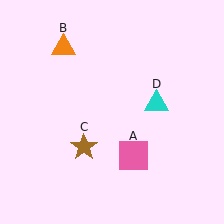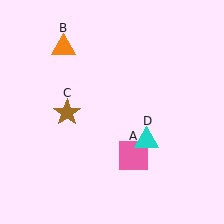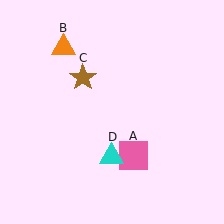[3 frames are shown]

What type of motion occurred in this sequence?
The brown star (object C), cyan triangle (object D) rotated clockwise around the center of the scene.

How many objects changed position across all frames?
2 objects changed position: brown star (object C), cyan triangle (object D).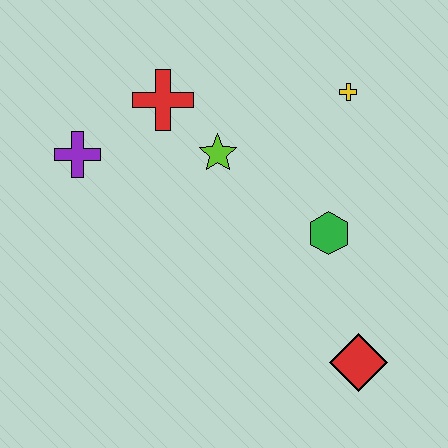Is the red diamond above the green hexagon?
No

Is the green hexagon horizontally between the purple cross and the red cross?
No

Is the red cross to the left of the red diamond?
Yes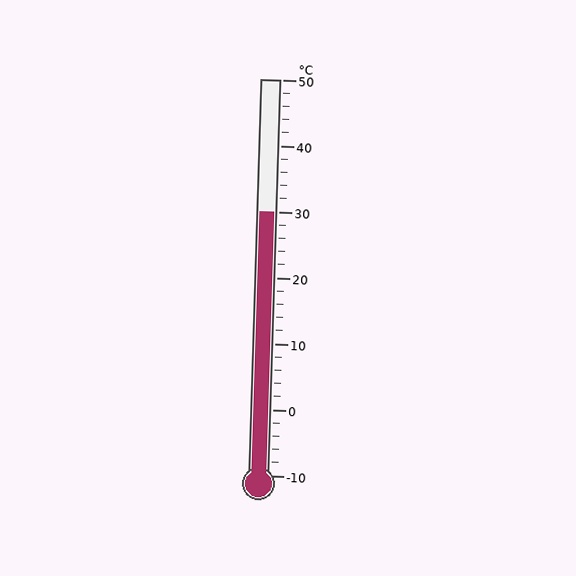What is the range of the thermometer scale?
The thermometer scale ranges from -10°C to 50°C.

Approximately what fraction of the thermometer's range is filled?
The thermometer is filled to approximately 65% of its range.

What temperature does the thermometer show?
The thermometer shows approximately 30°C.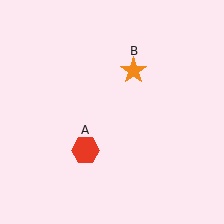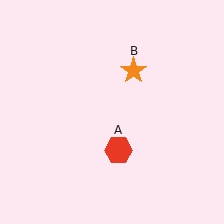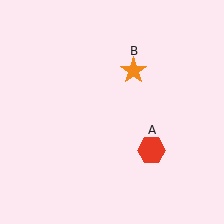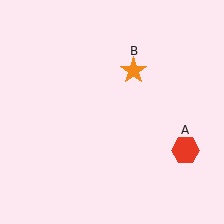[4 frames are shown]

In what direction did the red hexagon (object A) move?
The red hexagon (object A) moved right.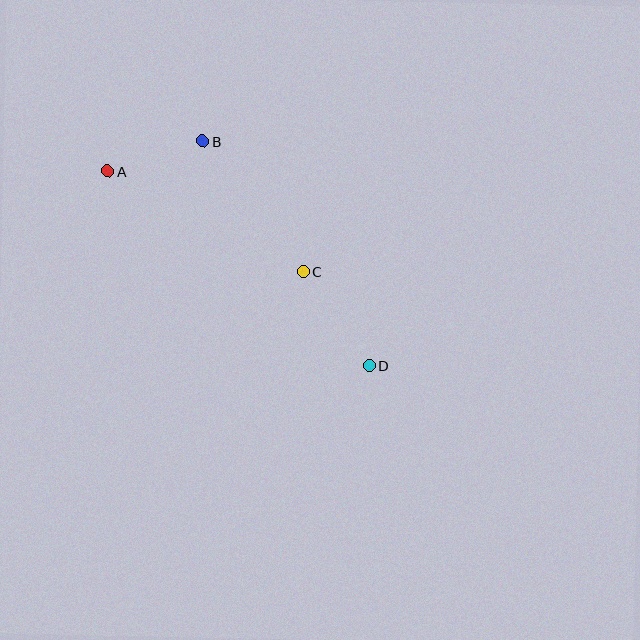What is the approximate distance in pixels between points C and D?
The distance between C and D is approximately 115 pixels.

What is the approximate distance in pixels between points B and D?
The distance between B and D is approximately 280 pixels.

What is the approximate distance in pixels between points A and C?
The distance between A and C is approximately 220 pixels.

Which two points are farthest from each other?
Points A and D are farthest from each other.